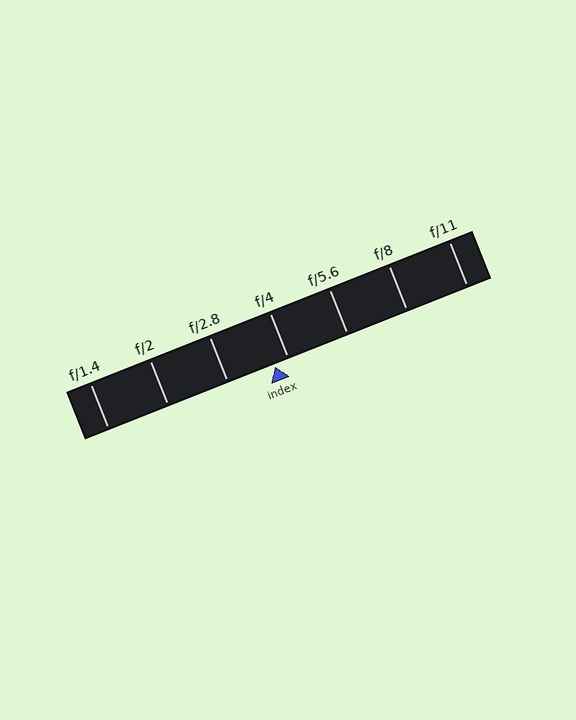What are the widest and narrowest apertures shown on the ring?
The widest aperture shown is f/1.4 and the narrowest is f/11.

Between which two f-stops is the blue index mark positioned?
The index mark is between f/2.8 and f/4.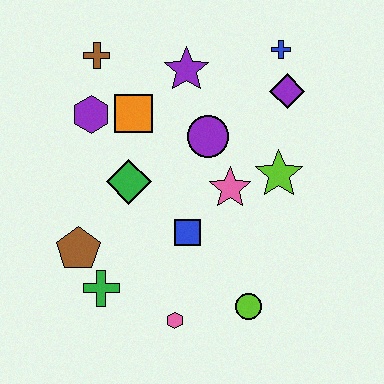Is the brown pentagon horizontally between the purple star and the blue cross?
No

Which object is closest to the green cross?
The brown pentagon is closest to the green cross.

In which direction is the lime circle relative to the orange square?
The lime circle is below the orange square.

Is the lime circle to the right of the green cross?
Yes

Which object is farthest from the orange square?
The lime circle is farthest from the orange square.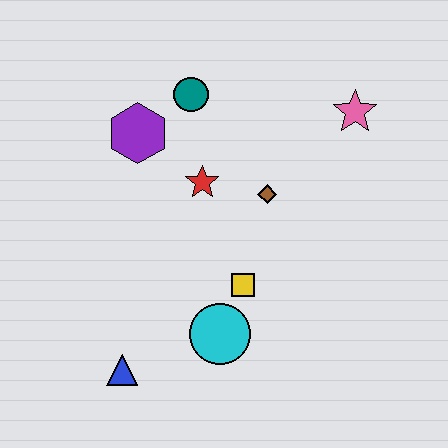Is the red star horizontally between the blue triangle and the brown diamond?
Yes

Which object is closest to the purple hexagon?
The teal circle is closest to the purple hexagon.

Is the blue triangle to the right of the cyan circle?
No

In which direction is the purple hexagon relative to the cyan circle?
The purple hexagon is above the cyan circle.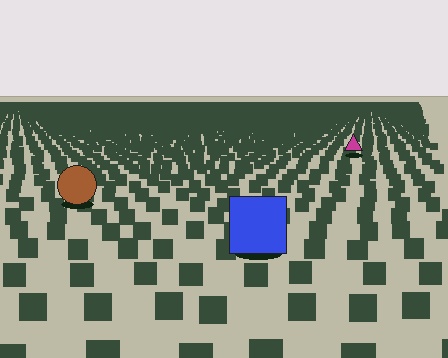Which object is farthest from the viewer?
The magenta triangle is farthest from the viewer. It appears smaller and the ground texture around it is denser.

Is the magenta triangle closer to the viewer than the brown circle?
No. The brown circle is closer — you can tell from the texture gradient: the ground texture is coarser near it.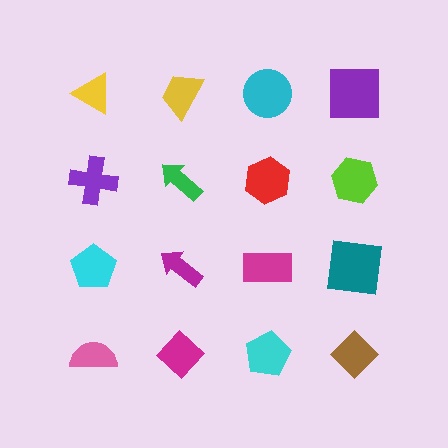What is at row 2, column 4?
A lime hexagon.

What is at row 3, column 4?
A teal square.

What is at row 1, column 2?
A yellow trapezoid.